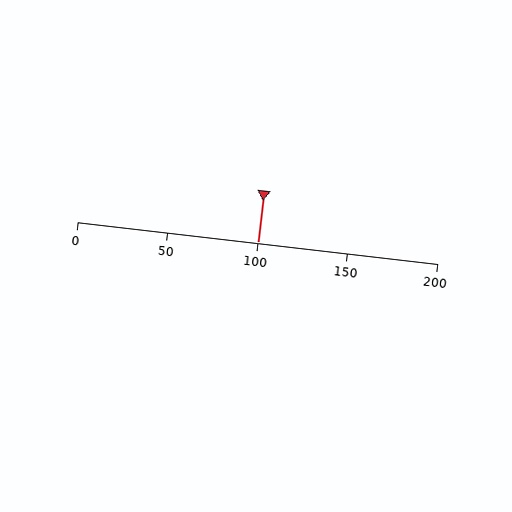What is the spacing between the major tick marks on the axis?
The major ticks are spaced 50 apart.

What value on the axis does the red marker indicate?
The marker indicates approximately 100.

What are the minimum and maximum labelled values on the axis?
The axis runs from 0 to 200.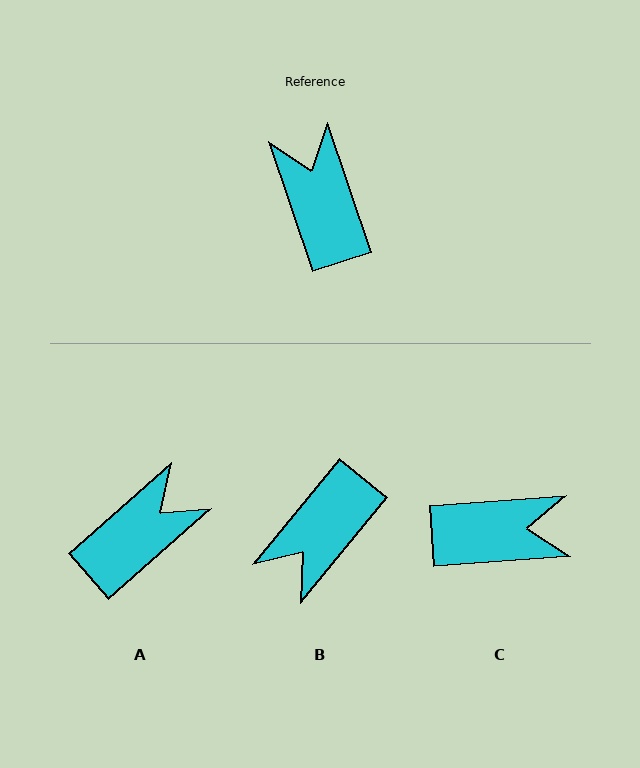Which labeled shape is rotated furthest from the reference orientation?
B, about 122 degrees away.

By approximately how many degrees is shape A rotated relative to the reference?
Approximately 67 degrees clockwise.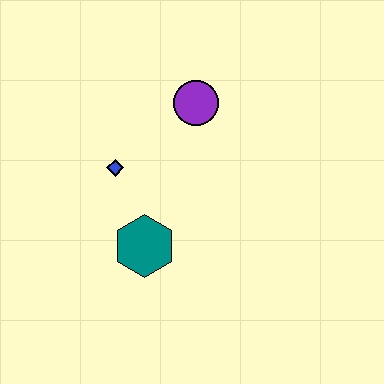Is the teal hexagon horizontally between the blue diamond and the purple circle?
Yes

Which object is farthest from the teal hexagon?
The purple circle is farthest from the teal hexagon.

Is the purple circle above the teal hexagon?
Yes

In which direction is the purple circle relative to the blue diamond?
The purple circle is to the right of the blue diamond.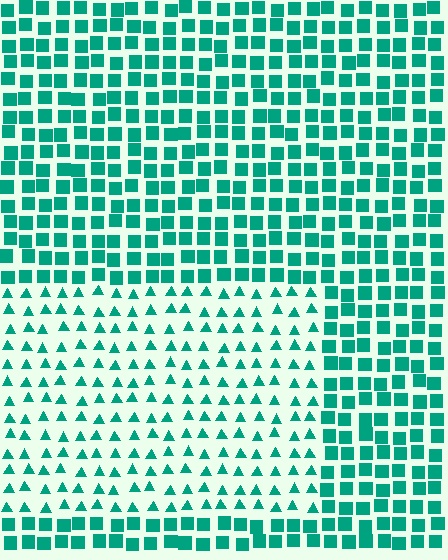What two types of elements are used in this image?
The image uses triangles inside the rectangle region and squares outside it.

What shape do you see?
I see a rectangle.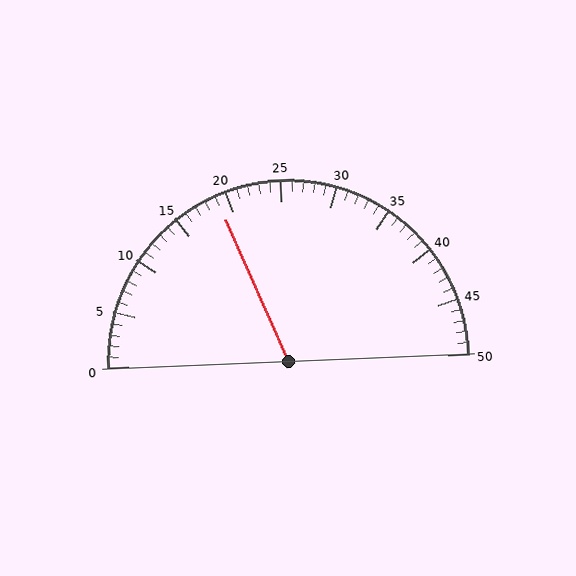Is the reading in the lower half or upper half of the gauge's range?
The reading is in the lower half of the range (0 to 50).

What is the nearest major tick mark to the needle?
The nearest major tick mark is 20.